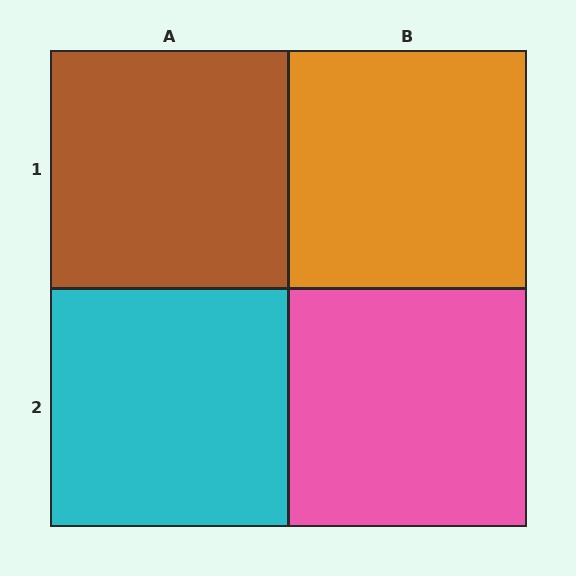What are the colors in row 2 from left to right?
Cyan, pink.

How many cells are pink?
1 cell is pink.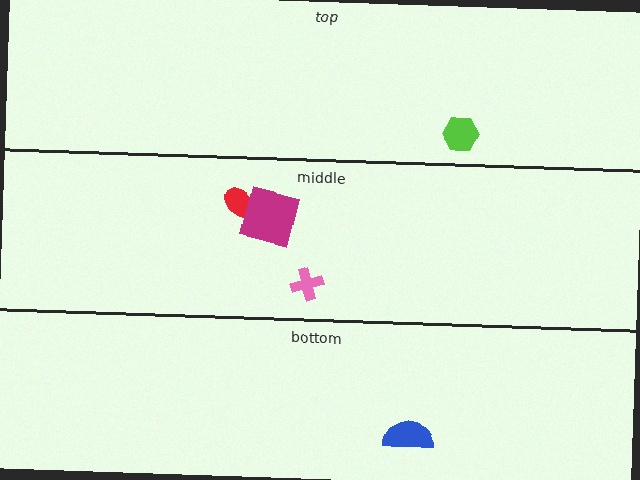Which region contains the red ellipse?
The middle region.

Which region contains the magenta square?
The middle region.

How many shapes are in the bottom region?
1.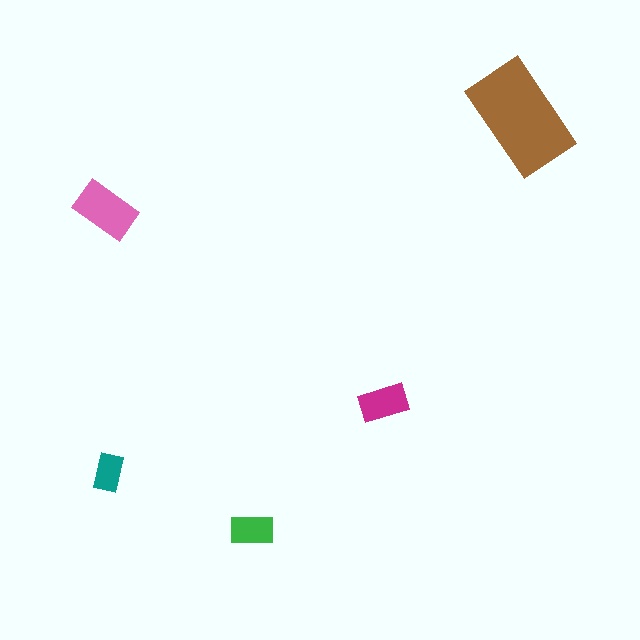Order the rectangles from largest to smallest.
the brown one, the pink one, the magenta one, the green one, the teal one.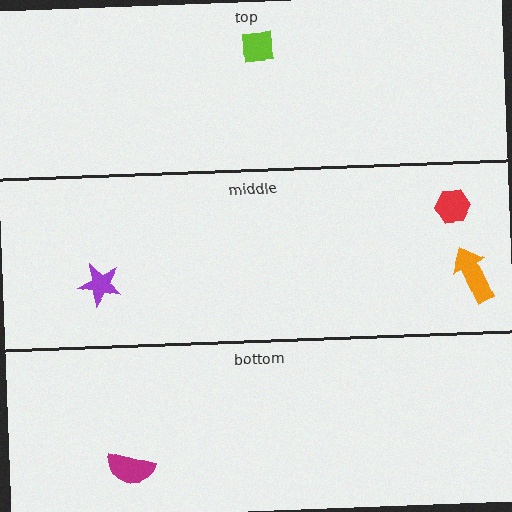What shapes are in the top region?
The lime square.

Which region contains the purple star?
The middle region.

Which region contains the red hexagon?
The middle region.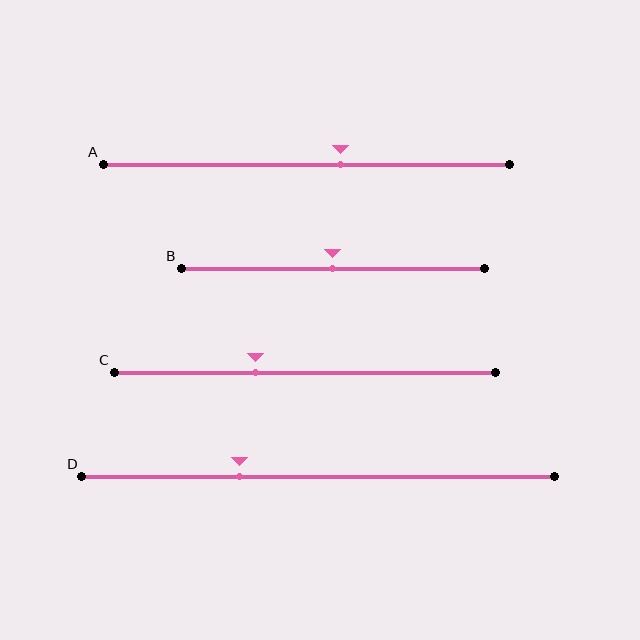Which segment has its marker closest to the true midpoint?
Segment B has its marker closest to the true midpoint.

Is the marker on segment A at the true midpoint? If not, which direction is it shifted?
No, the marker on segment A is shifted to the right by about 8% of the segment length.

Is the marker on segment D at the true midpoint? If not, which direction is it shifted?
No, the marker on segment D is shifted to the left by about 17% of the segment length.